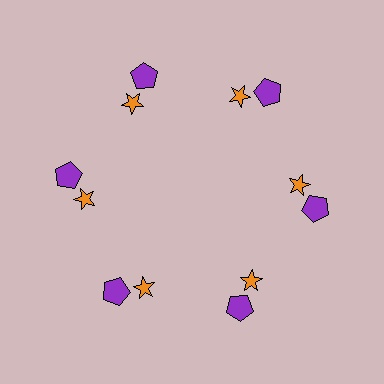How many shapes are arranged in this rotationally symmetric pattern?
There are 12 shapes, arranged in 6 groups of 2.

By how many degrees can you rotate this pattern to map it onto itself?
The pattern maps onto itself every 60 degrees of rotation.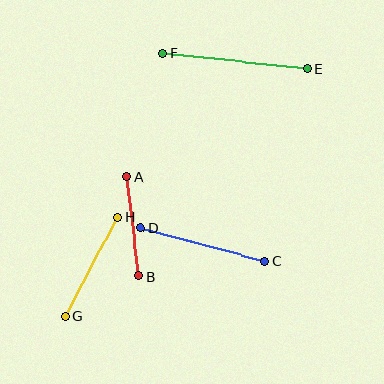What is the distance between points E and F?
The distance is approximately 145 pixels.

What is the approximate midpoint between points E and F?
The midpoint is at approximately (235, 61) pixels.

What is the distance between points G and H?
The distance is approximately 112 pixels.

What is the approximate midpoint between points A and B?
The midpoint is at approximately (133, 227) pixels.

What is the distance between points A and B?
The distance is approximately 100 pixels.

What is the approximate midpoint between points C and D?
The midpoint is at approximately (203, 244) pixels.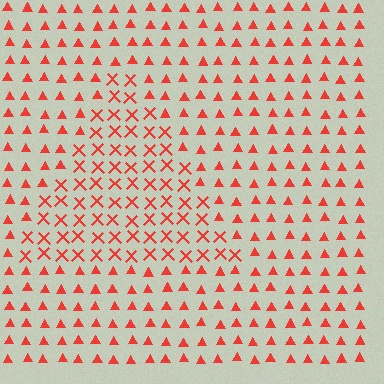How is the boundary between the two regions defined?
The boundary is defined by a change in element shape: X marks inside vs. triangles outside. All elements share the same color and spacing.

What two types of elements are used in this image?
The image uses X marks inside the triangle region and triangles outside it.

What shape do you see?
I see a triangle.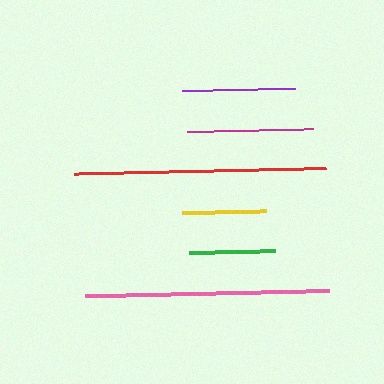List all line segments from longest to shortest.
From longest to shortest: red, pink, magenta, purple, green, yellow.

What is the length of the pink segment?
The pink segment is approximately 244 pixels long.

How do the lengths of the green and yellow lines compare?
The green and yellow lines are approximately the same length.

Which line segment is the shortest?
The yellow line is the shortest at approximately 84 pixels.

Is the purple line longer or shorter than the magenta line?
The magenta line is longer than the purple line.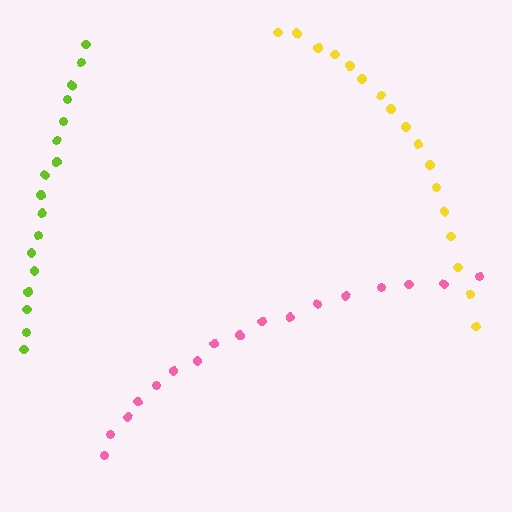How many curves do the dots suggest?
There are 3 distinct paths.